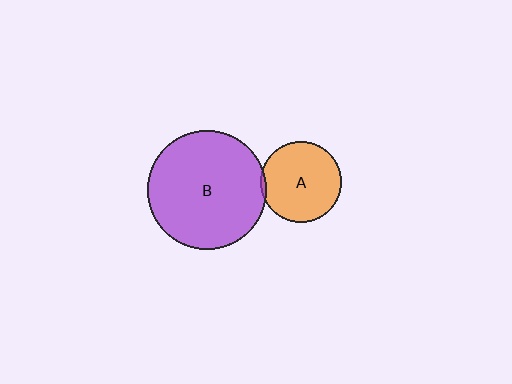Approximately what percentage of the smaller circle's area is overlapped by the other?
Approximately 5%.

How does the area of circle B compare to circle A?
Approximately 2.2 times.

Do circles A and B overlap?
Yes.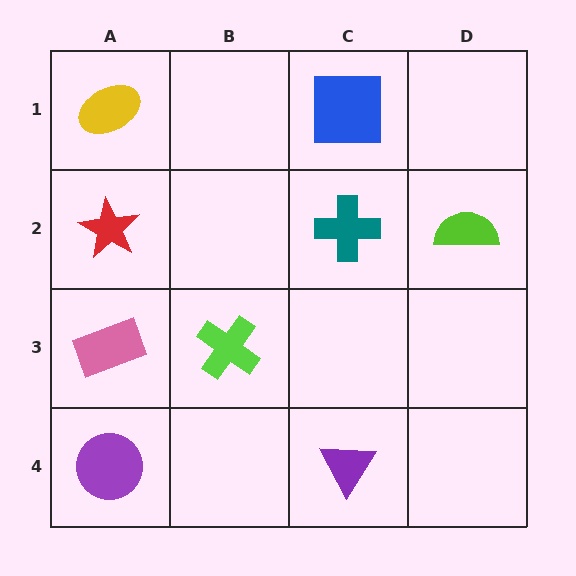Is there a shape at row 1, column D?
No, that cell is empty.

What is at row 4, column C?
A purple triangle.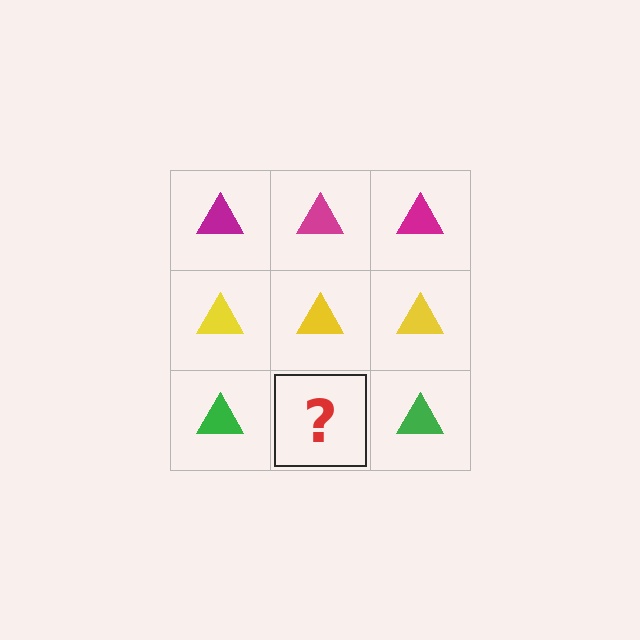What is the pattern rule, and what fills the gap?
The rule is that each row has a consistent color. The gap should be filled with a green triangle.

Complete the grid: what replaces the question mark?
The question mark should be replaced with a green triangle.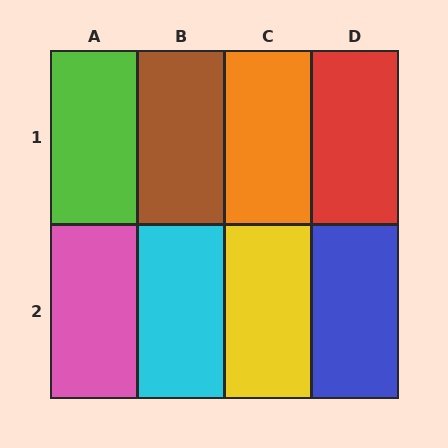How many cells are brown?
1 cell is brown.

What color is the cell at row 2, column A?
Pink.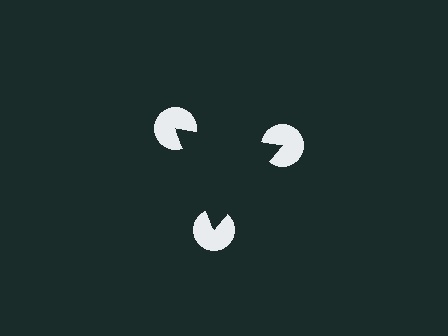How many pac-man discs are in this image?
There are 3 — one at each vertex of the illusory triangle.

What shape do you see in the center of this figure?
An illusory triangle — its edges are inferred from the aligned wedge cuts in the pac-man discs, not physically drawn.